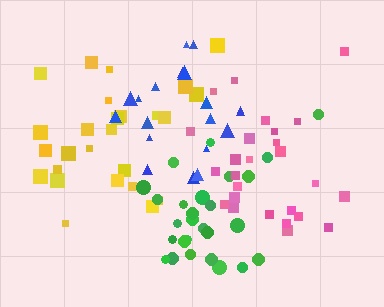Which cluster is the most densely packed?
Green.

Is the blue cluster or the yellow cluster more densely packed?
Blue.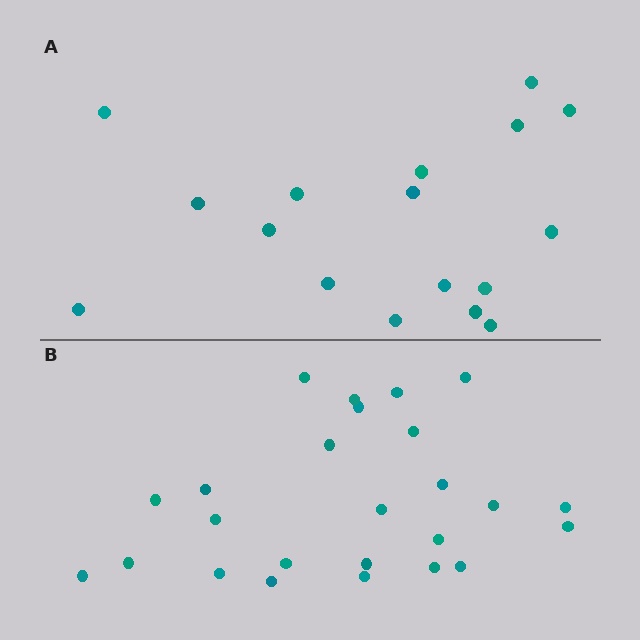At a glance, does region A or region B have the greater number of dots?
Region B (the bottom region) has more dots.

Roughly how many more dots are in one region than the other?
Region B has roughly 8 or so more dots than region A.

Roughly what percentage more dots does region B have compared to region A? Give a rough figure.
About 45% more.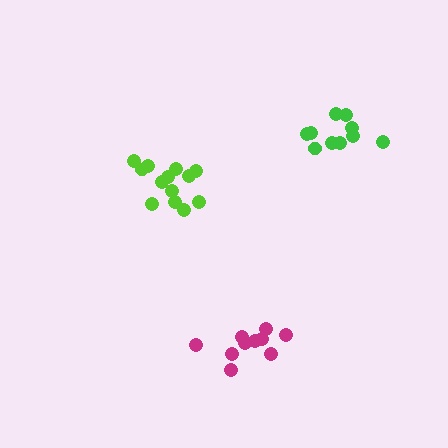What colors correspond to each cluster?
The clusters are colored: magenta, lime, green.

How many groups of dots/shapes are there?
There are 3 groups.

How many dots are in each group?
Group 1: 10 dots, Group 2: 13 dots, Group 3: 10 dots (33 total).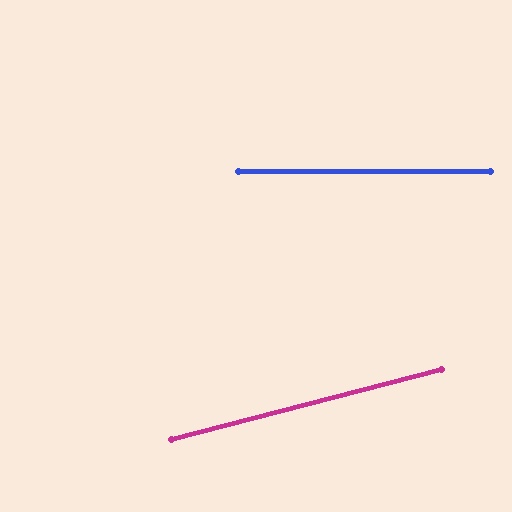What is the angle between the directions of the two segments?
Approximately 15 degrees.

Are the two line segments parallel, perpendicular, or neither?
Neither parallel nor perpendicular — they differ by about 15°.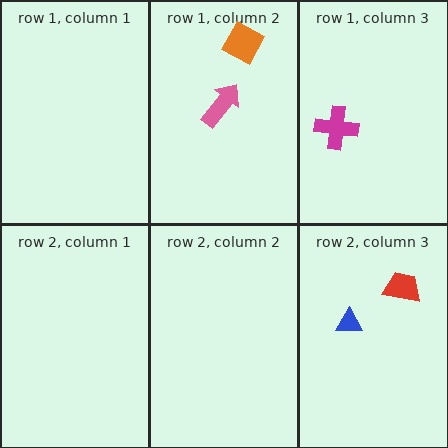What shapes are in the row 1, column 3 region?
The magenta cross.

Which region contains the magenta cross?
The row 1, column 3 region.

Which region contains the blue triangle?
The row 2, column 3 region.